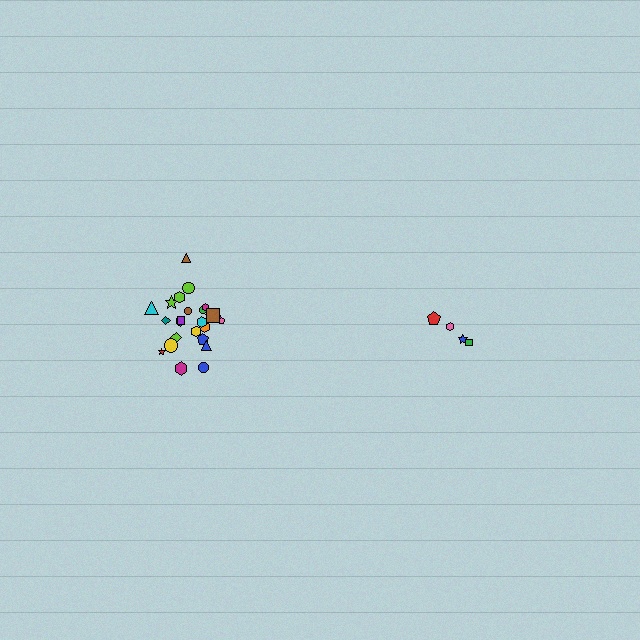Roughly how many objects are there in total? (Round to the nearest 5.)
Roughly 30 objects in total.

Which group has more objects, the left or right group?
The left group.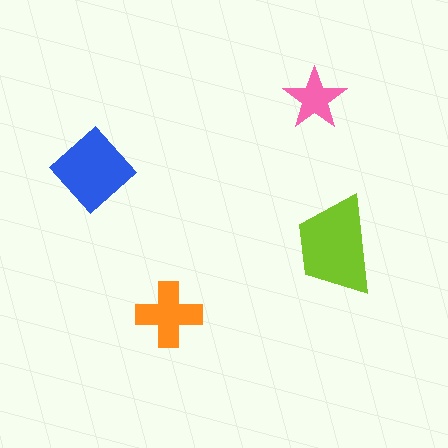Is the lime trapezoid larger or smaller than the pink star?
Larger.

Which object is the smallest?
The pink star.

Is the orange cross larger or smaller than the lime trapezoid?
Smaller.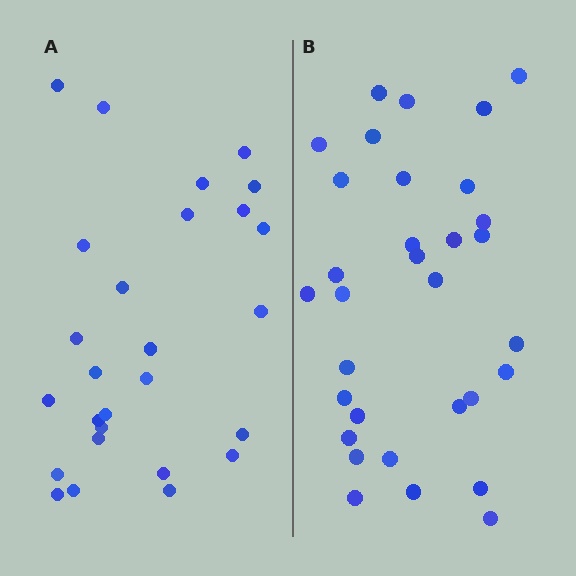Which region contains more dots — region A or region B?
Region B (the right region) has more dots.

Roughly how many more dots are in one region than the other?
Region B has about 5 more dots than region A.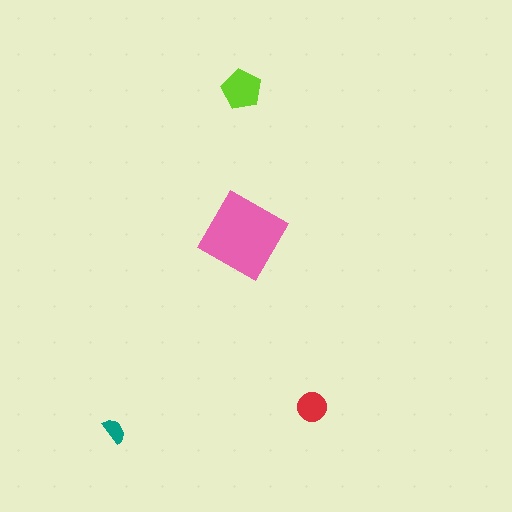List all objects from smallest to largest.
The teal semicircle, the red circle, the lime pentagon, the pink square.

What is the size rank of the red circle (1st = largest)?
3rd.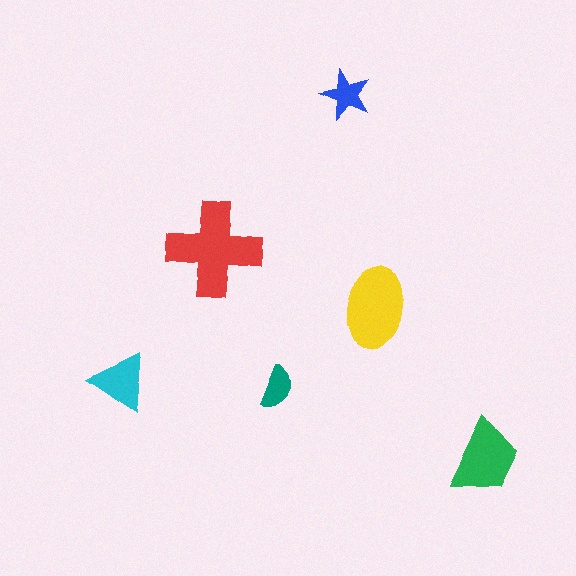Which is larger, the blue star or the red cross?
The red cross.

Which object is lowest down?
The green trapezoid is bottommost.